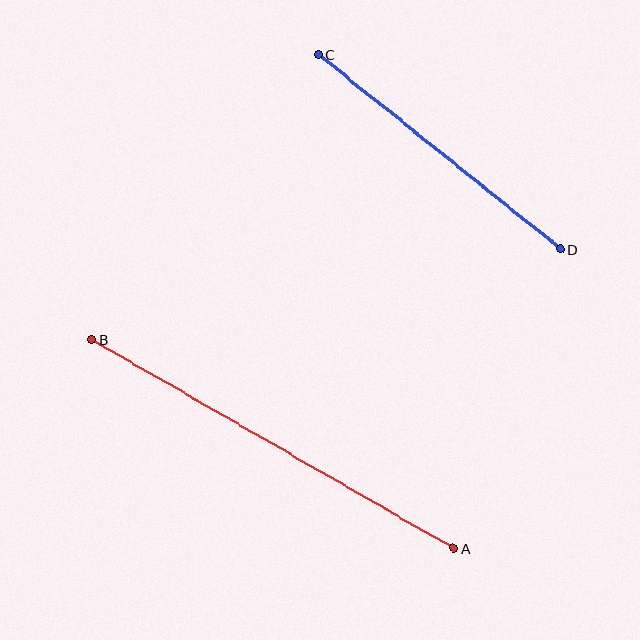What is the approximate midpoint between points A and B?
The midpoint is at approximately (272, 444) pixels.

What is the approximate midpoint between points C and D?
The midpoint is at approximately (440, 152) pixels.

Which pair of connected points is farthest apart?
Points A and B are farthest apart.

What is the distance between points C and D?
The distance is approximately 311 pixels.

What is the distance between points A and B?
The distance is approximately 418 pixels.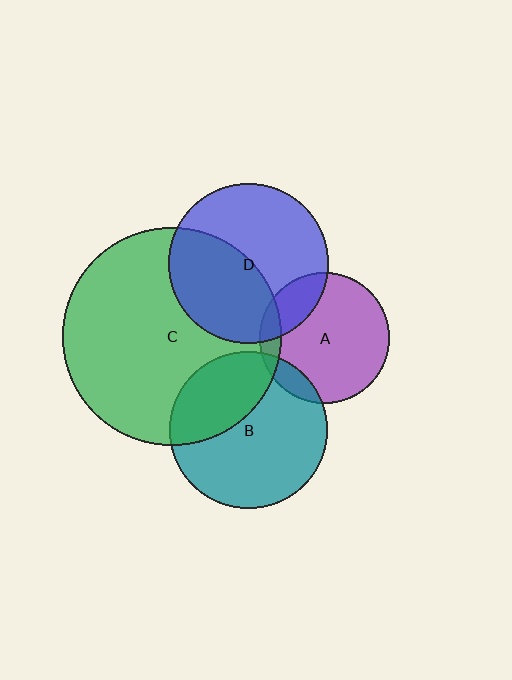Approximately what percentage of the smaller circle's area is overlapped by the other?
Approximately 10%.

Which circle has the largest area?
Circle C (green).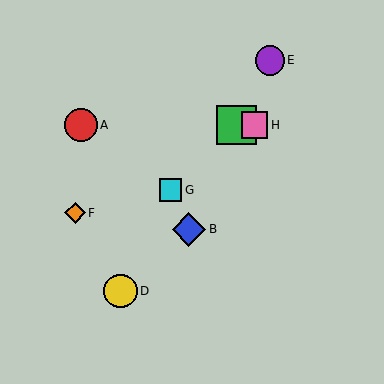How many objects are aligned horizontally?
3 objects (A, C, H) are aligned horizontally.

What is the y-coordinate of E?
Object E is at y≈60.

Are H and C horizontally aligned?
Yes, both are at y≈125.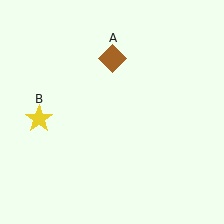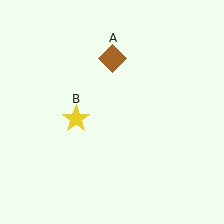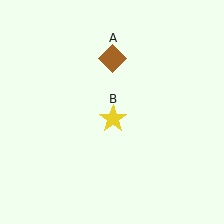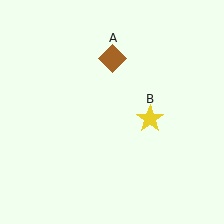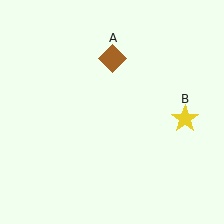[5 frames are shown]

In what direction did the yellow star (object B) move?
The yellow star (object B) moved right.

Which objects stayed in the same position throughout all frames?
Brown diamond (object A) remained stationary.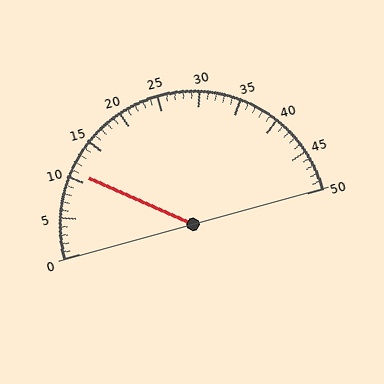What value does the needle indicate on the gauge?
The needle indicates approximately 11.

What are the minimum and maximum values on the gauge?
The gauge ranges from 0 to 50.